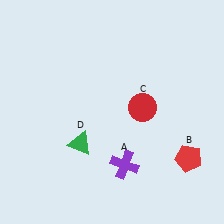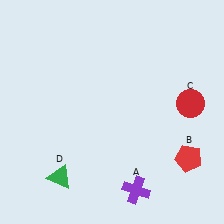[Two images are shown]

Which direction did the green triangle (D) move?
The green triangle (D) moved down.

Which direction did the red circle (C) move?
The red circle (C) moved right.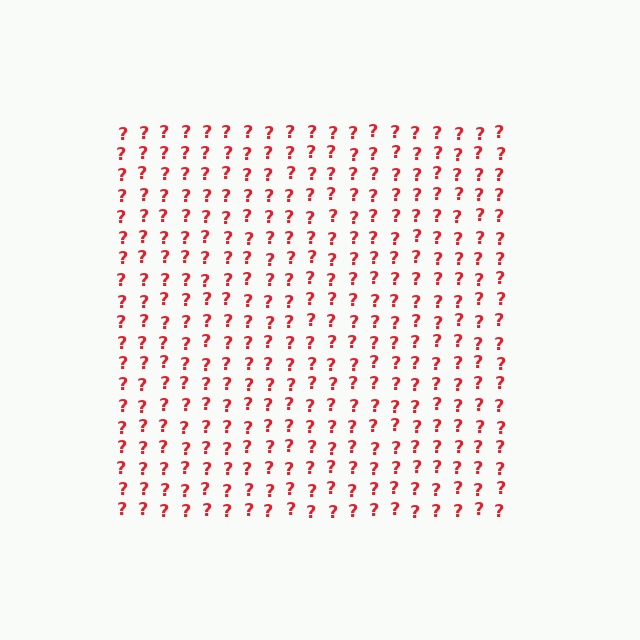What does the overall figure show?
The overall figure shows a square.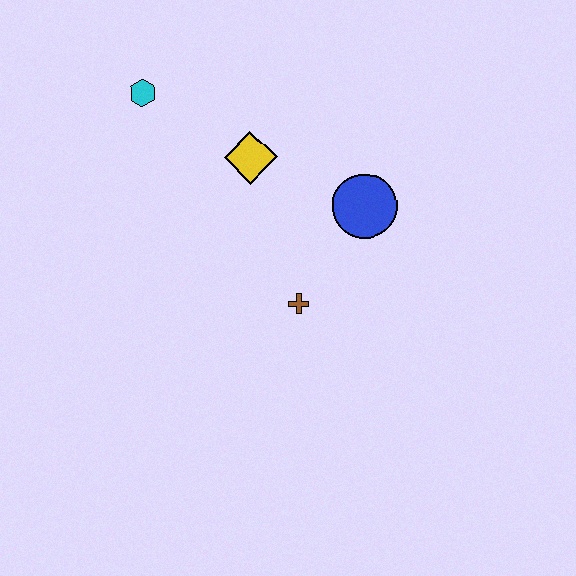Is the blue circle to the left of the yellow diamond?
No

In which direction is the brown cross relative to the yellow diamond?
The brown cross is below the yellow diamond.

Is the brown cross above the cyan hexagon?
No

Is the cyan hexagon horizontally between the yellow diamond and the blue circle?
No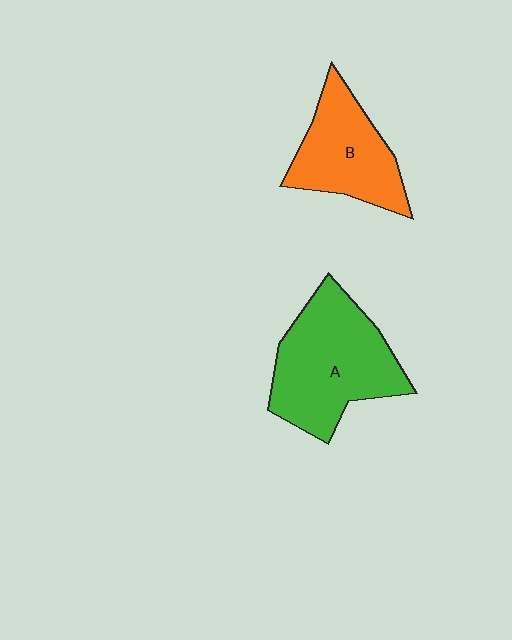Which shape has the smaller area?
Shape B (orange).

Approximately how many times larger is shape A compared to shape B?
Approximately 1.4 times.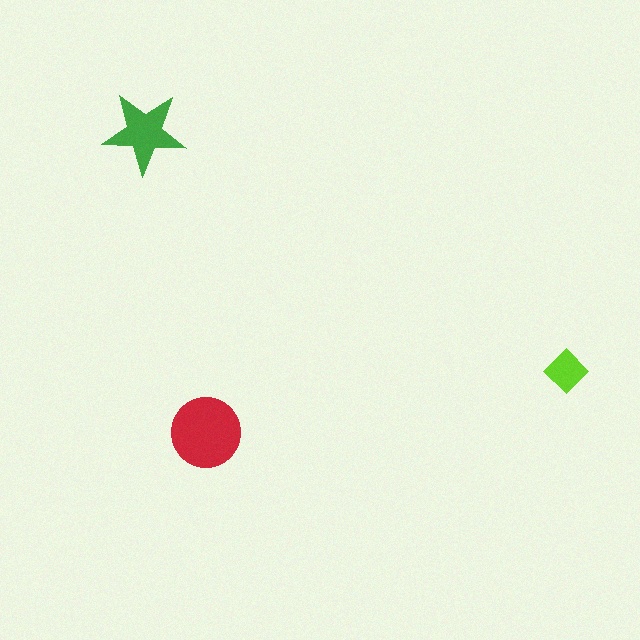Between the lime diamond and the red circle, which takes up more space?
The red circle.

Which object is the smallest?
The lime diamond.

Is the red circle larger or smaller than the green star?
Larger.